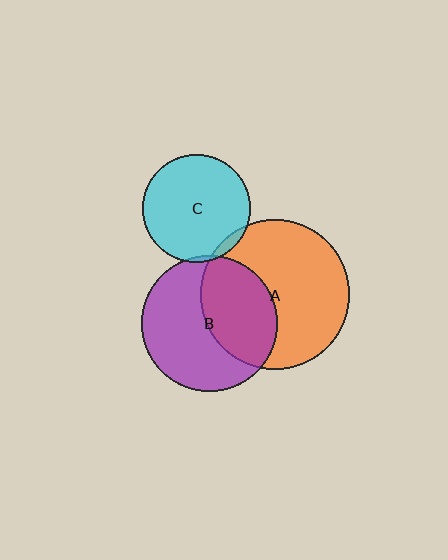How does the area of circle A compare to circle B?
Approximately 1.2 times.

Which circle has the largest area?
Circle A (orange).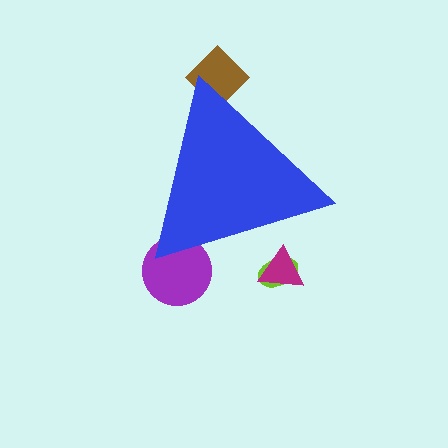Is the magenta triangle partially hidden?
Yes, the magenta triangle is partially hidden behind the blue triangle.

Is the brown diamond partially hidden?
Yes, the brown diamond is partially hidden behind the blue triangle.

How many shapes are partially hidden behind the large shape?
4 shapes are partially hidden.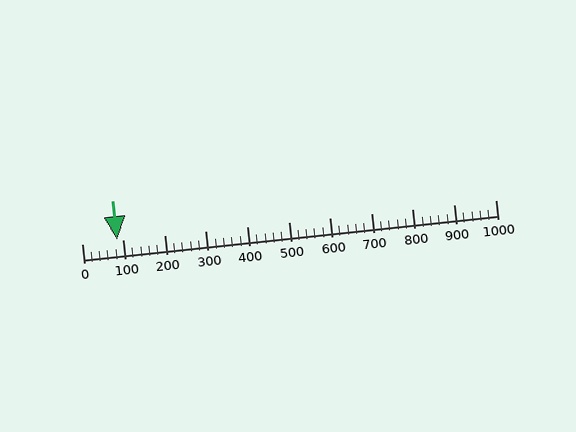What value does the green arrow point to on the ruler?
The green arrow points to approximately 86.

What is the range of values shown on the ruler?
The ruler shows values from 0 to 1000.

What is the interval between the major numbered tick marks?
The major tick marks are spaced 100 units apart.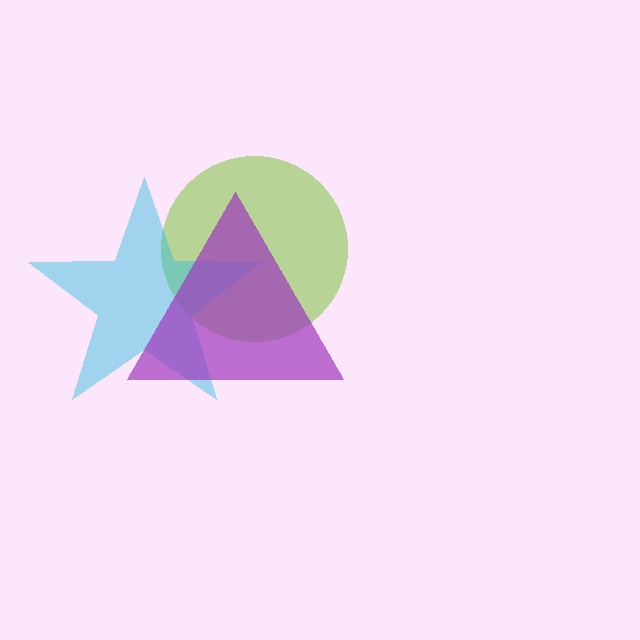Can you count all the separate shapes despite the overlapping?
Yes, there are 3 separate shapes.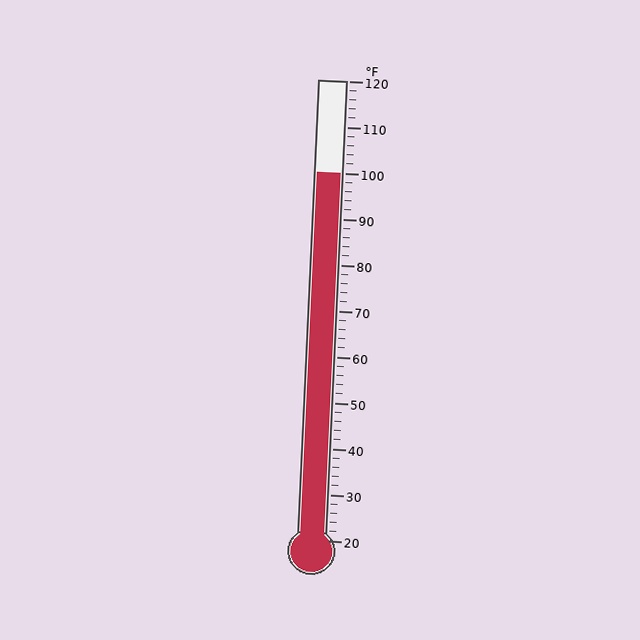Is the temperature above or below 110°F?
The temperature is below 110°F.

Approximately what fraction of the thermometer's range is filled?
The thermometer is filled to approximately 80% of its range.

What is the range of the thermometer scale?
The thermometer scale ranges from 20°F to 120°F.